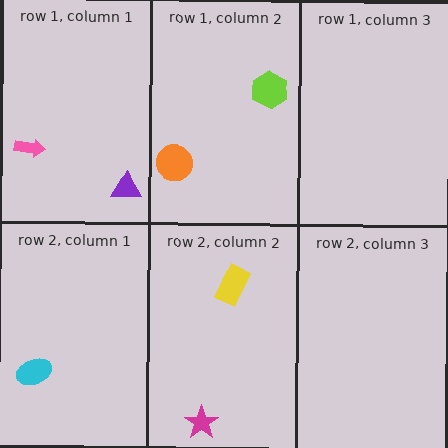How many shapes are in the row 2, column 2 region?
2.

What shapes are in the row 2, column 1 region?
The cyan ellipse.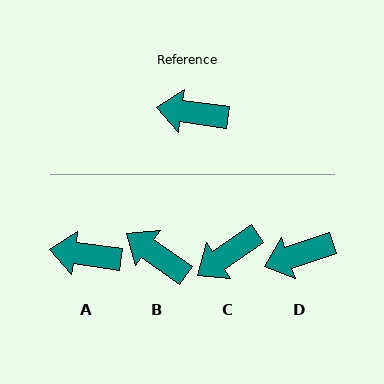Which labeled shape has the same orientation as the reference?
A.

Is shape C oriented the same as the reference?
No, it is off by about 42 degrees.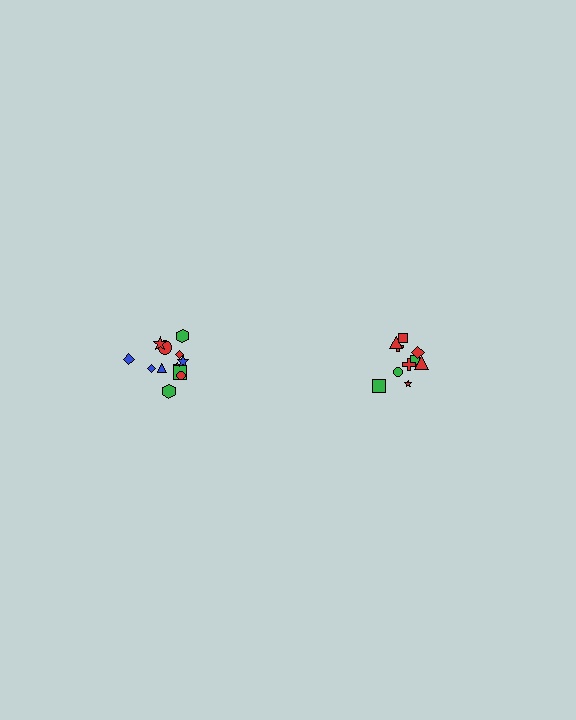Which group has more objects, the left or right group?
The left group.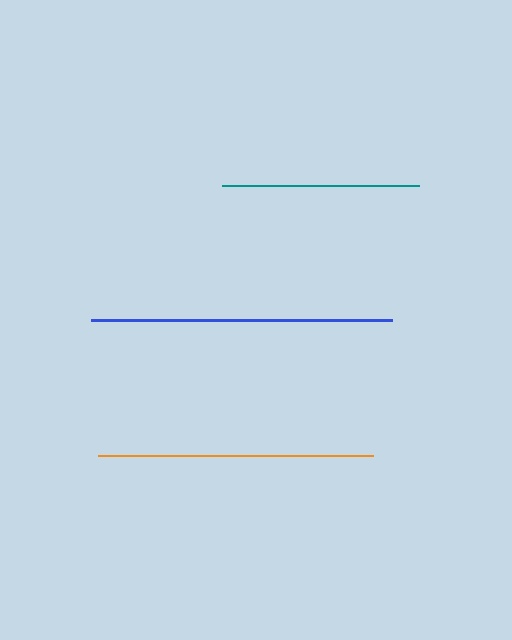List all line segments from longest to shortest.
From longest to shortest: blue, orange, teal.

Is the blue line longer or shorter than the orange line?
The blue line is longer than the orange line.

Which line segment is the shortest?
The teal line is the shortest at approximately 198 pixels.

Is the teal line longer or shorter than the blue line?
The blue line is longer than the teal line.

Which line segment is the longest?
The blue line is the longest at approximately 301 pixels.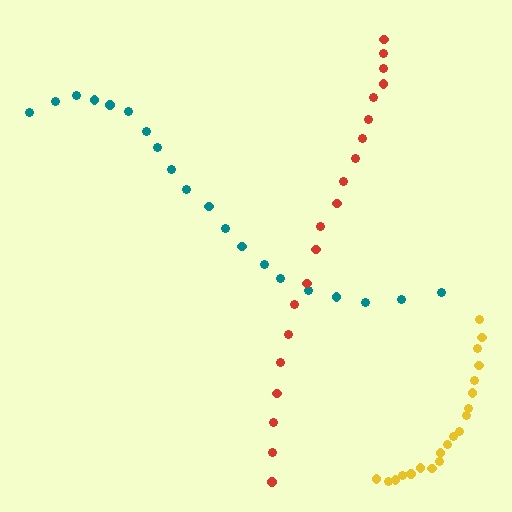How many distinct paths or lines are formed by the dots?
There are 3 distinct paths.